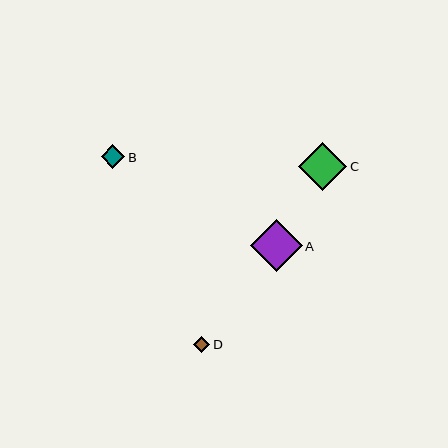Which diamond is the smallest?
Diamond D is the smallest with a size of approximately 16 pixels.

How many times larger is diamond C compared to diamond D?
Diamond C is approximately 3.0 times the size of diamond D.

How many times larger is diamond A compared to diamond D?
Diamond A is approximately 3.2 times the size of diamond D.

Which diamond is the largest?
Diamond A is the largest with a size of approximately 52 pixels.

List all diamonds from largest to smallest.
From largest to smallest: A, C, B, D.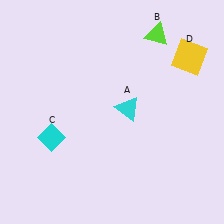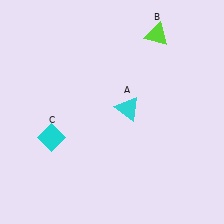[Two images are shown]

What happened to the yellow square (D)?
The yellow square (D) was removed in Image 2. It was in the top-right area of Image 1.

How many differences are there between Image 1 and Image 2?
There is 1 difference between the two images.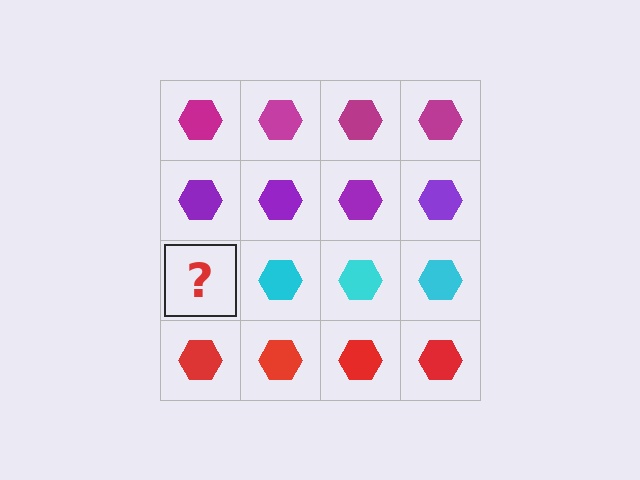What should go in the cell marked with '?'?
The missing cell should contain a cyan hexagon.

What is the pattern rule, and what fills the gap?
The rule is that each row has a consistent color. The gap should be filled with a cyan hexagon.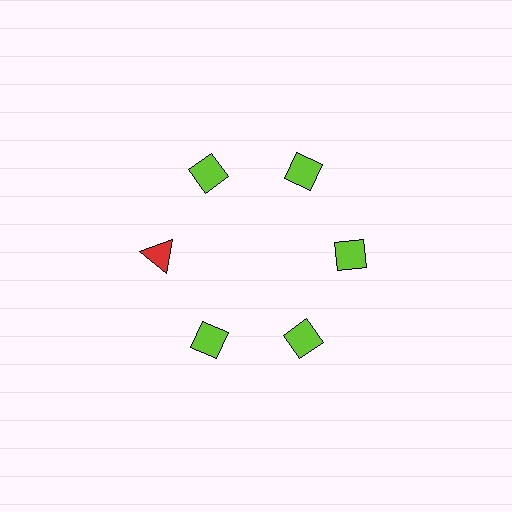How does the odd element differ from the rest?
It differs in both color (red instead of lime) and shape (triangle instead of diamond).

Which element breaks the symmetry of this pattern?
The red triangle at roughly the 9 o'clock position breaks the symmetry. All other shapes are lime diamonds.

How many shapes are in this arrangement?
There are 6 shapes arranged in a ring pattern.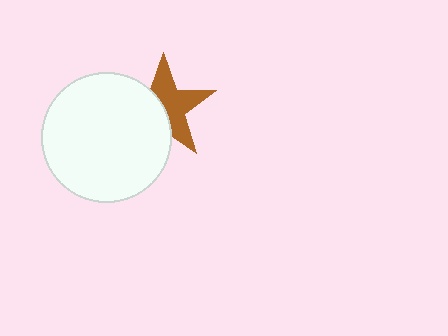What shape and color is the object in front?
The object in front is a white circle.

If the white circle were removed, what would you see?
You would see the complete brown star.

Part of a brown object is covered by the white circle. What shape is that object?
It is a star.